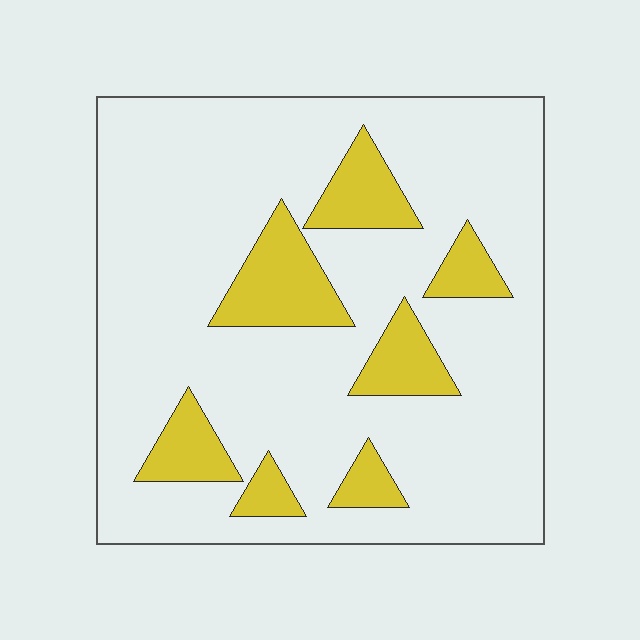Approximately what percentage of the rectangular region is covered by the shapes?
Approximately 20%.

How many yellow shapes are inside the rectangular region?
7.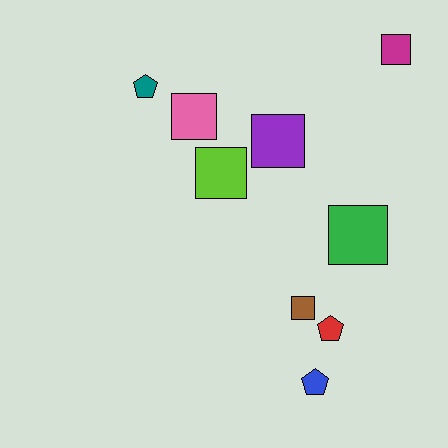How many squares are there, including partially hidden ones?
There are 6 squares.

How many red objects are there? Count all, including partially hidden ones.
There is 1 red object.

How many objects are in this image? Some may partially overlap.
There are 9 objects.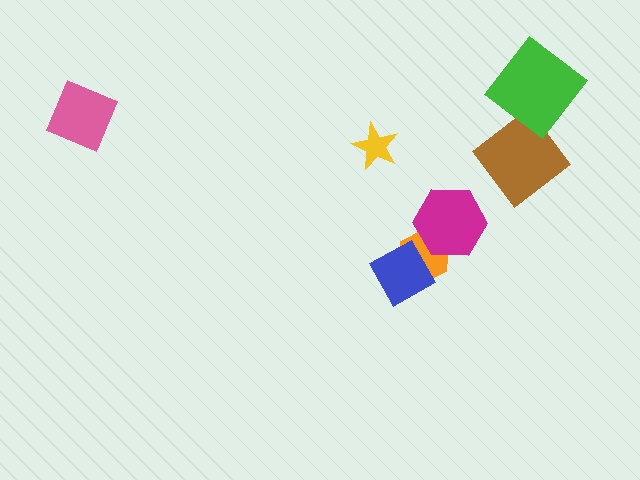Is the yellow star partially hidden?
No, no other shape covers it.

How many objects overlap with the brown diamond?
1 object overlaps with the brown diamond.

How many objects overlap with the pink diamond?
0 objects overlap with the pink diamond.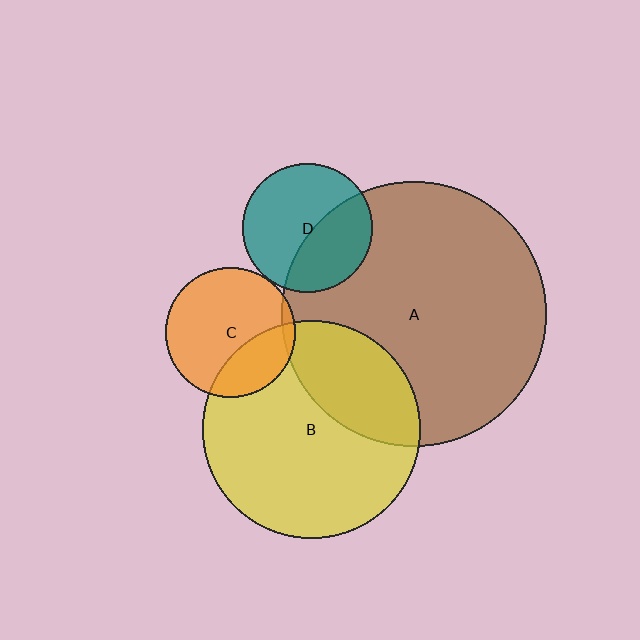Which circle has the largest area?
Circle A (brown).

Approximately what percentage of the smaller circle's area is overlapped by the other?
Approximately 30%.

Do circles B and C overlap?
Yes.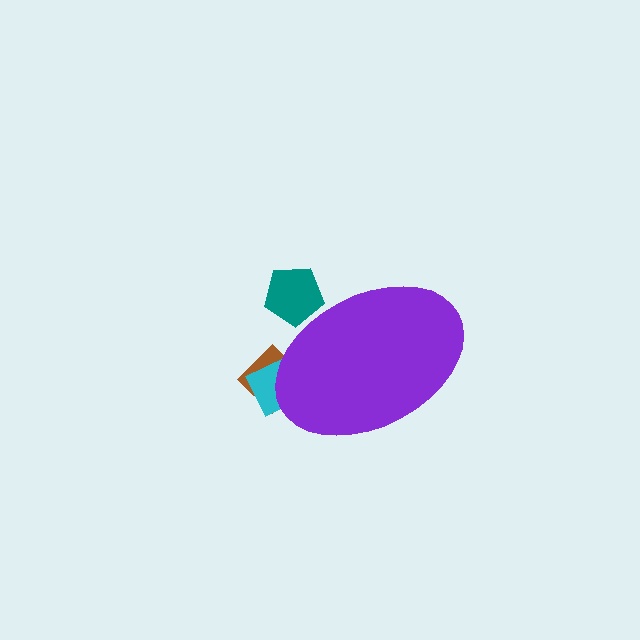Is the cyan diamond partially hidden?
Yes, the cyan diamond is partially hidden behind the purple ellipse.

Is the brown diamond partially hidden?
Yes, the brown diamond is partially hidden behind the purple ellipse.